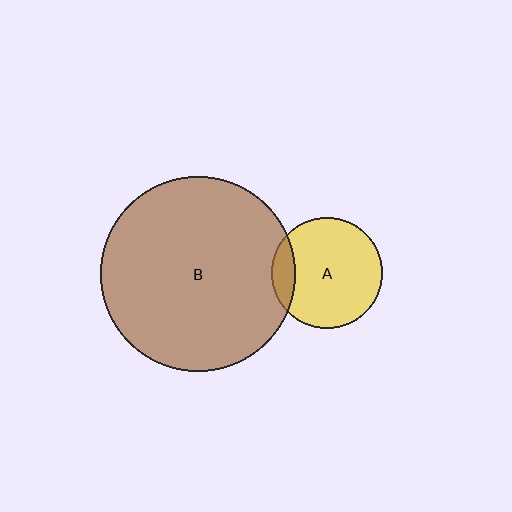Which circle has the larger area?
Circle B (brown).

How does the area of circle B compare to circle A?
Approximately 3.1 times.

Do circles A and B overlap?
Yes.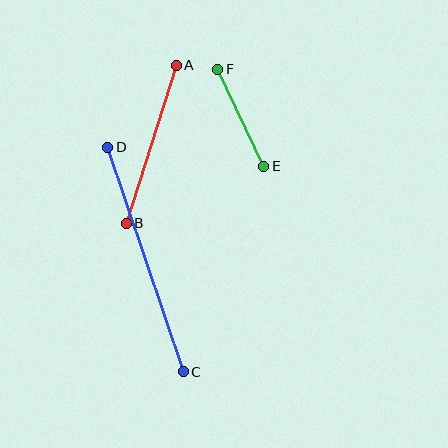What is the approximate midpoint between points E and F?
The midpoint is at approximately (241, 118) pixels.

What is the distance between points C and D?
The distance is approximately 237 pixels.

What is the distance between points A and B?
The distance is approximately 166 pixels.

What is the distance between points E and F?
The distance is approximately 107 pixels.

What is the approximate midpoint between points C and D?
The midpoint is at approximately (145, 259) pixels.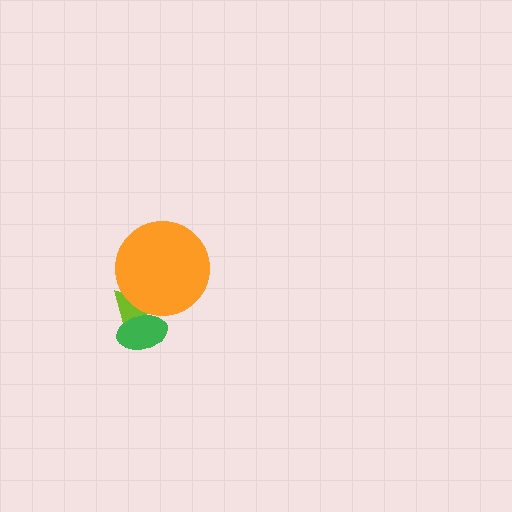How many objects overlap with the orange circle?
1 object overlaps with the orange circle.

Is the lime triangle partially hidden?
Yes, it is partially covered by another shape.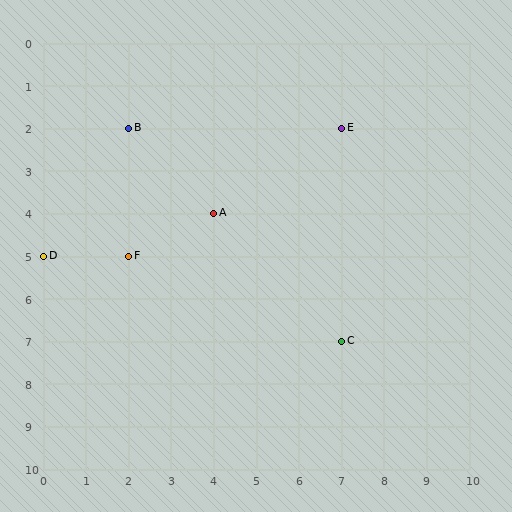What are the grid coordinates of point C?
Point C is at grid coordinates (7, 7).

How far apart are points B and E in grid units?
Points B and E are 5 columns apart.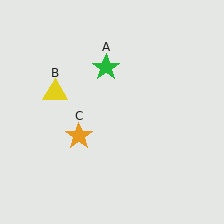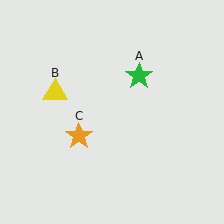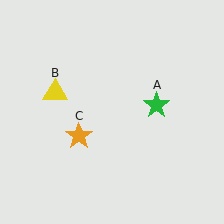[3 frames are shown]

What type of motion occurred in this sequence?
The green star (object A) rotated clockwise around the center of the scene.